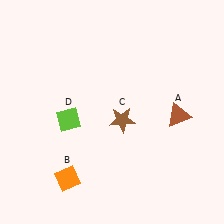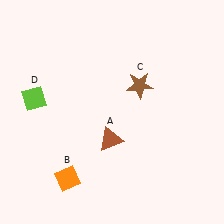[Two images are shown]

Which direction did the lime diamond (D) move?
The lime diamond (D) moved left.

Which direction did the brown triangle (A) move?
The brown triangle (A) moved left.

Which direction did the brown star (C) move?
The brown star (C) moved up.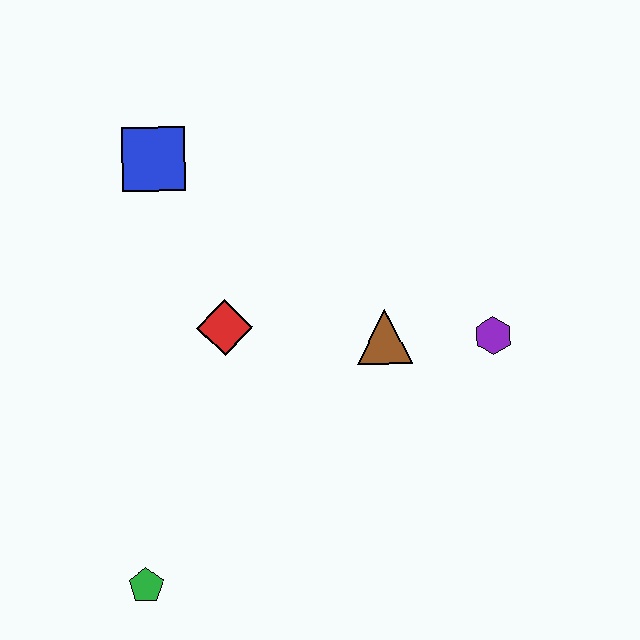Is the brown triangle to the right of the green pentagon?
Yes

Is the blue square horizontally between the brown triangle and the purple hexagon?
No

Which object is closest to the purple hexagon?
The brown triangle is closest to the purple hexagon.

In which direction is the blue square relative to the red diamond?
The blue square is above the red diamond.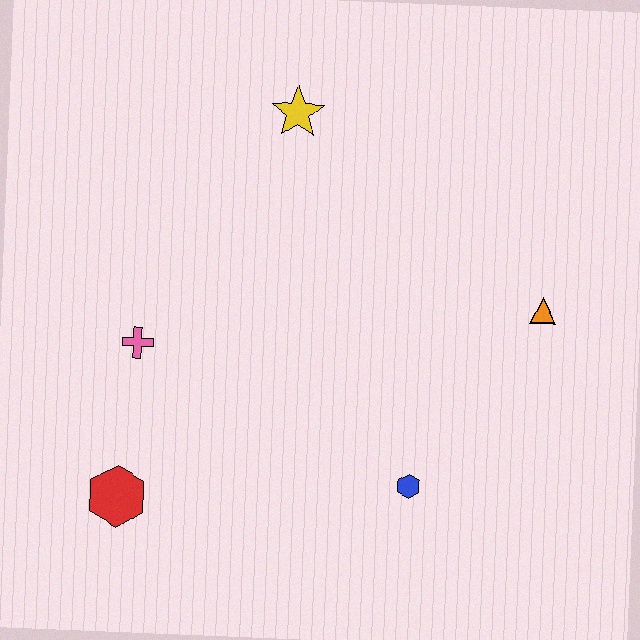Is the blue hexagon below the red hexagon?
No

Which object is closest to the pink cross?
The red hexagon is closest to the pink cross.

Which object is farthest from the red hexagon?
The orange triangle is farthest from the red hexagon.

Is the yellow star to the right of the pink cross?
Yes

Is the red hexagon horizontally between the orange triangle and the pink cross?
No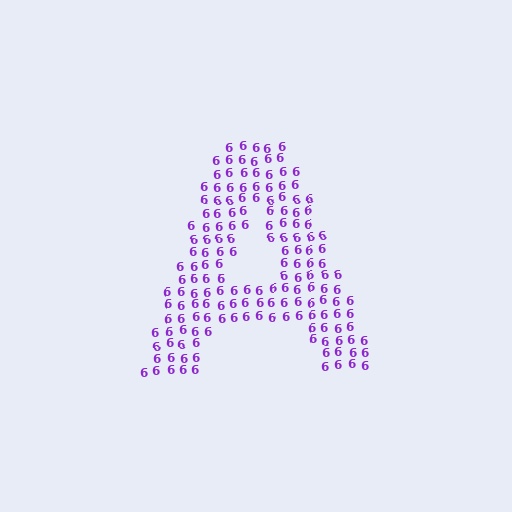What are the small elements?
The small elements are digit 6's.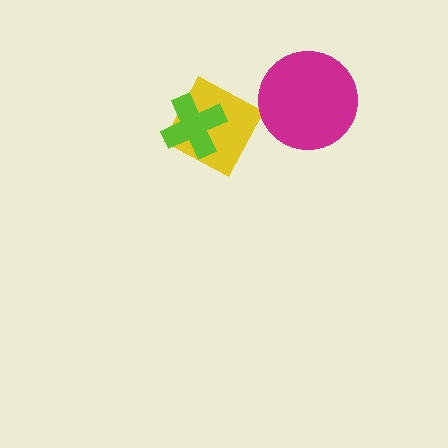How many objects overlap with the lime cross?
1 object overlaps with the lime cross.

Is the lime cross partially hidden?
No, no other shape covers it.